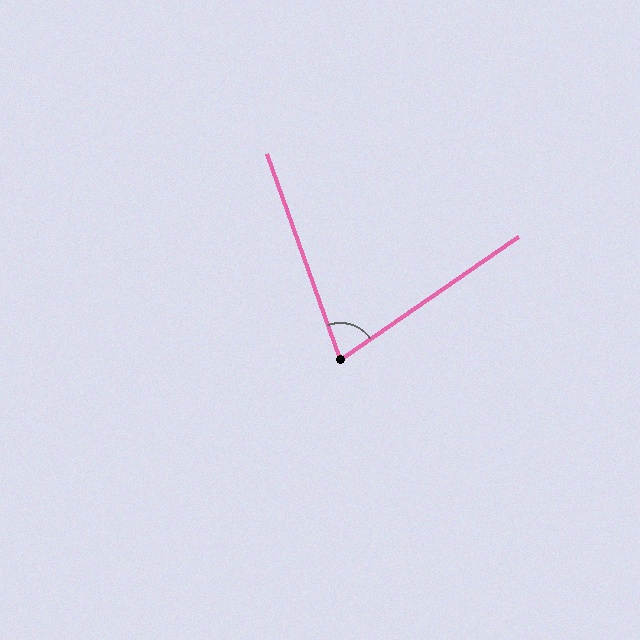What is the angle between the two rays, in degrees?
Approximately 75 degrees.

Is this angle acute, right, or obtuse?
It is acute.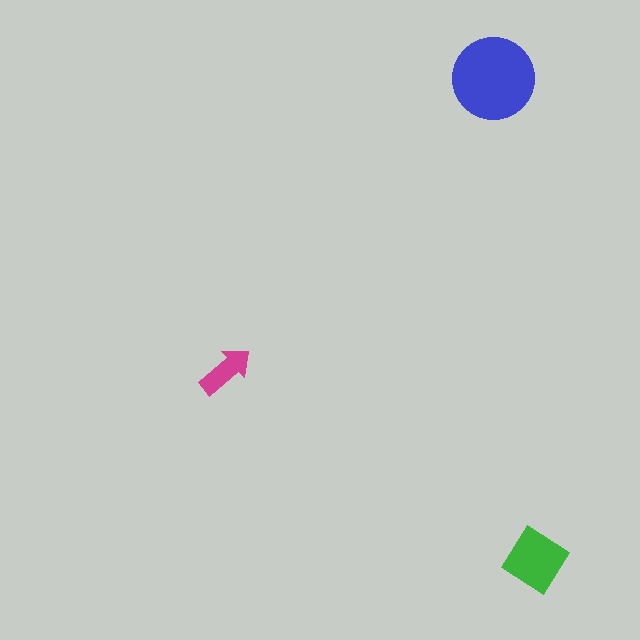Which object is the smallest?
The magenta arrow.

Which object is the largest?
The blue circle.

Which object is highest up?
The blue circle is topmost.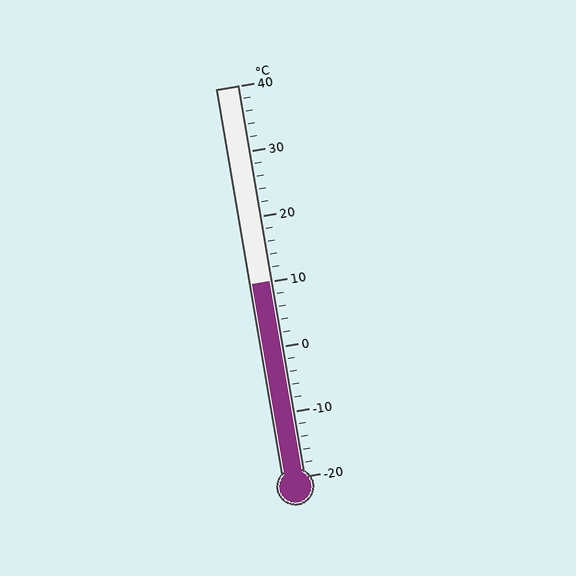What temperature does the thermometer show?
The thermometer shows approximately 10°C.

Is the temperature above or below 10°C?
The temperature is at 10°C.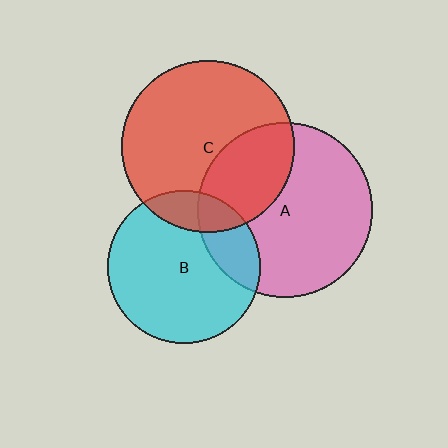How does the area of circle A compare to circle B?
Approximately 1.3 times.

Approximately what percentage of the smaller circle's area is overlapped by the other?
Approximately 20%.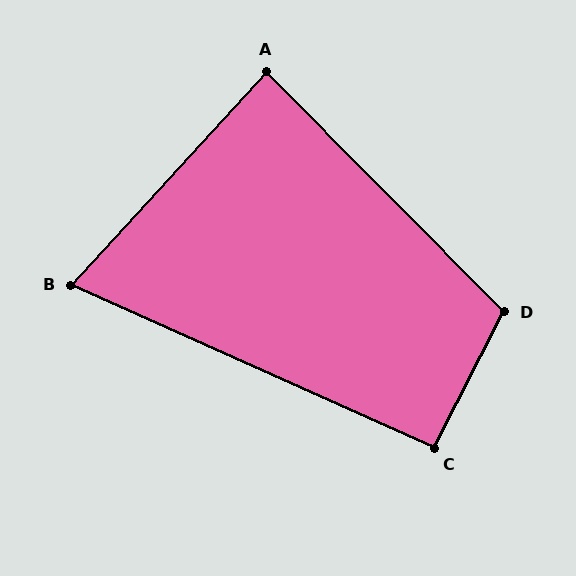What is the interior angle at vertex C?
Approximately 93 degrees (approximately right).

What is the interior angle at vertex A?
Approximately 87 degrees (approximately right).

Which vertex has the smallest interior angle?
B, at approximately 72 degrees.